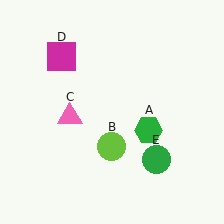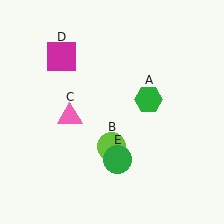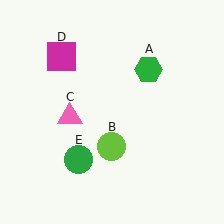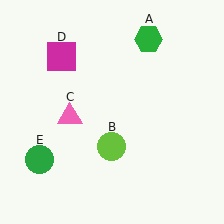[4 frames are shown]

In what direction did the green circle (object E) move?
The green circle (object E) moved left.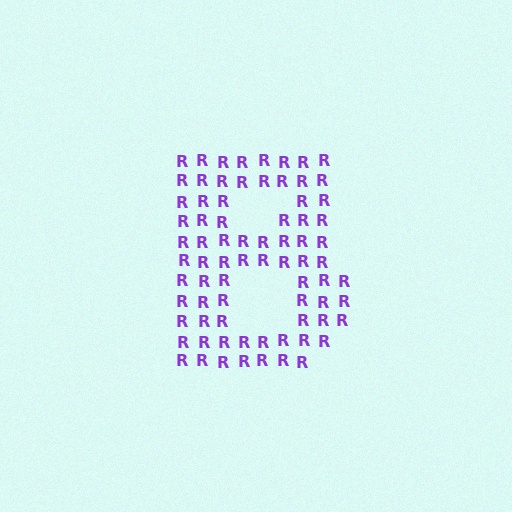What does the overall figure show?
The overall figure shows the letter B.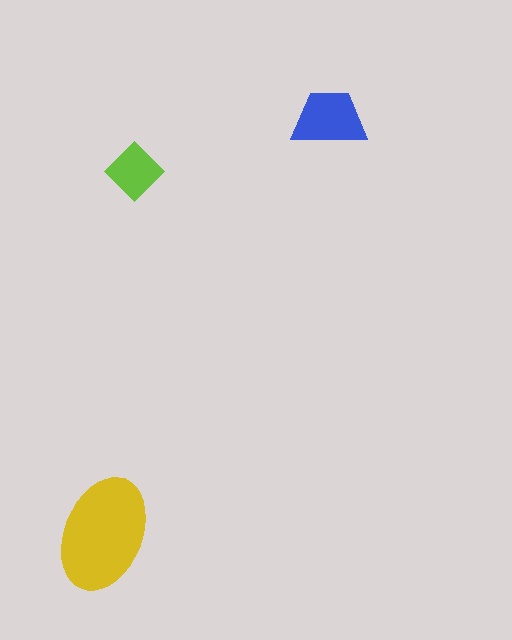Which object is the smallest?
The lime diamond.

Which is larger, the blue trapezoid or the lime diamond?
The blue trapezoid.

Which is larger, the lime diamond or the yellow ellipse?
The yellow ellipse.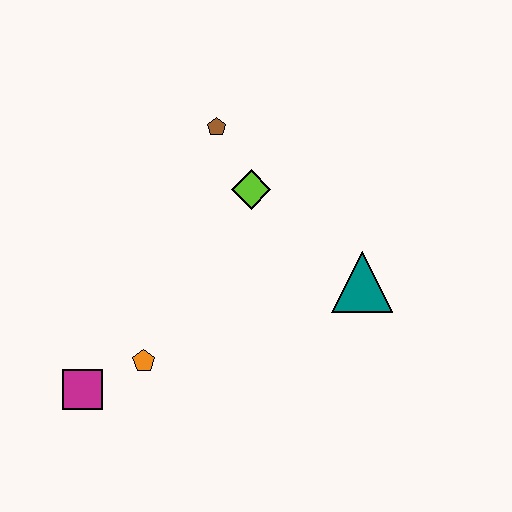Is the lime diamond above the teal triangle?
Yes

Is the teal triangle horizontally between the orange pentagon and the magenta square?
No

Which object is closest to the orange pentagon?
The magenta square is closest to the orange pentagon.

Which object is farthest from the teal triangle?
The magenta square is farthest from the teal triangle.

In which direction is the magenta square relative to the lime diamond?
The magenta square is below the lime diamond.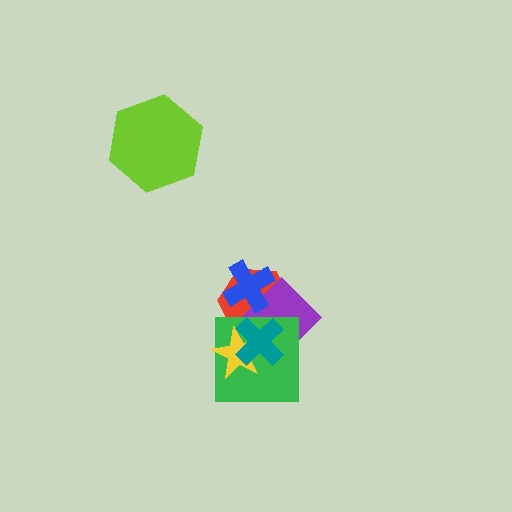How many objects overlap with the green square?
4 objects overlap with the green square.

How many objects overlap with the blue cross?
2 objects overlap with the blue cross.